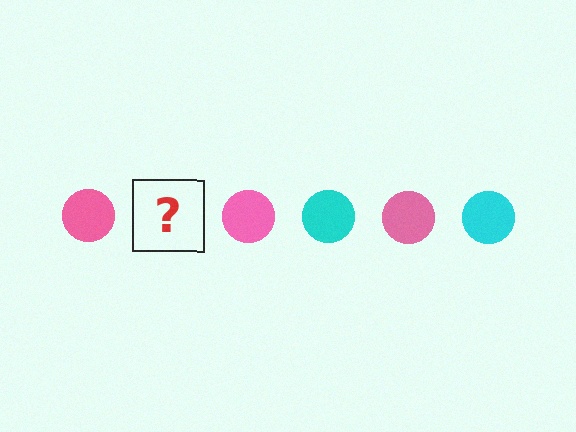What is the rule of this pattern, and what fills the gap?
The rule is that the pattern cycles through pink, cyan circles. The gap should be filled with a cyan circle.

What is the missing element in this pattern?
The missing element is a cyan circle.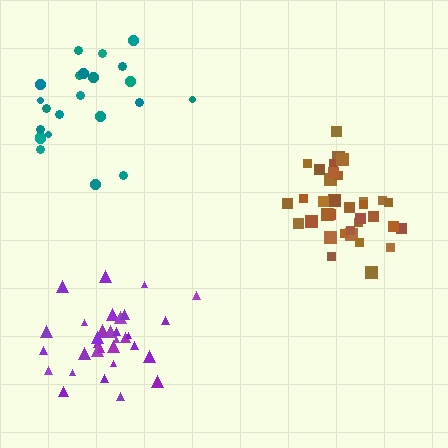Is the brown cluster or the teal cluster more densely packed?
Brown.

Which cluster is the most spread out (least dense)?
Teal.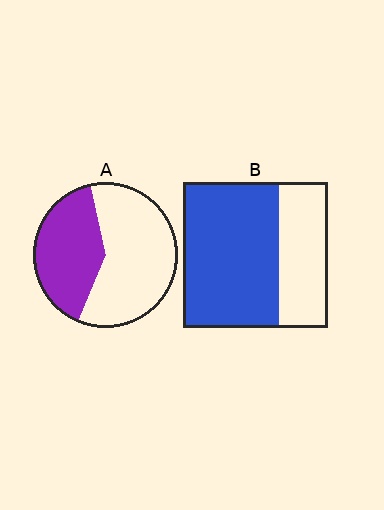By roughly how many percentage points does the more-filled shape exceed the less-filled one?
By roughly 25 percentage points (B over A).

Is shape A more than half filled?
No.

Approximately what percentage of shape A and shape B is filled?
A is approximately 40% and B is approximately 65%.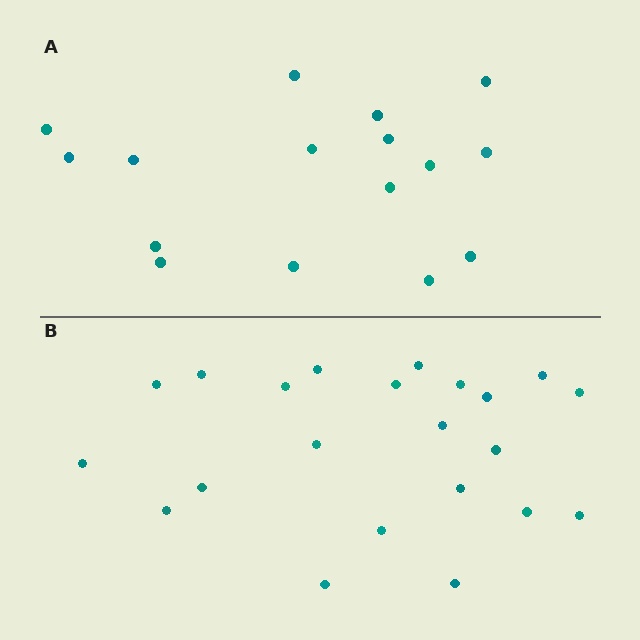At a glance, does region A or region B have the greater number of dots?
Region B (the bottom region) has more dots.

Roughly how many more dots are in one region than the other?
Region B has about 6 more dots than region A.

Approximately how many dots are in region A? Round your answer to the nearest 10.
About 20 dots. (The exact count is 16, which rounds to 20.)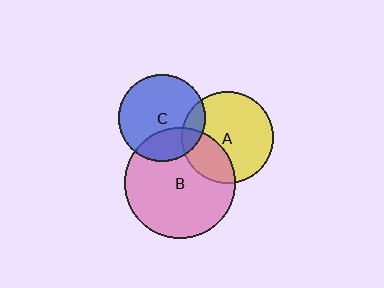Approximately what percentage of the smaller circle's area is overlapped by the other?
Approximately 15%.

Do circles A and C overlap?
Yes.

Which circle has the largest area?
Circle B (pink).